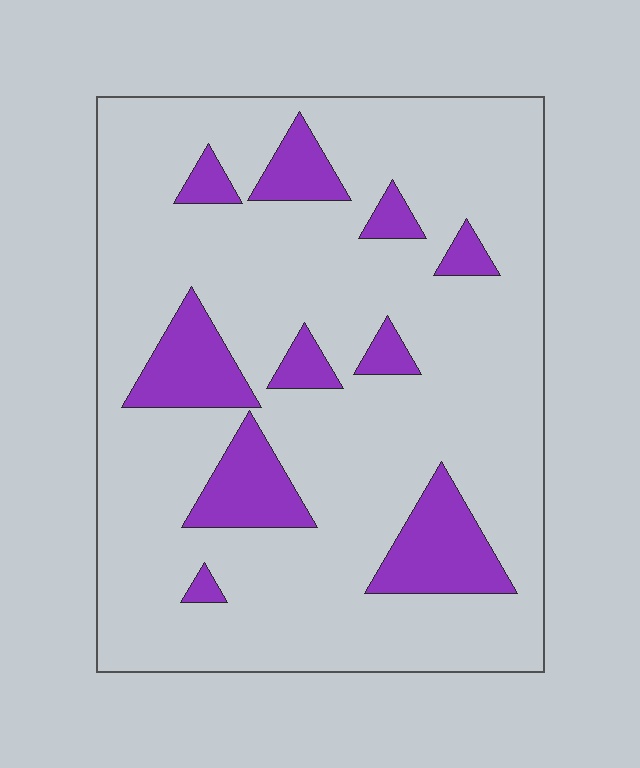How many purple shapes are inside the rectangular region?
10.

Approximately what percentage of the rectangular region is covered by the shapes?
Approximately 15%.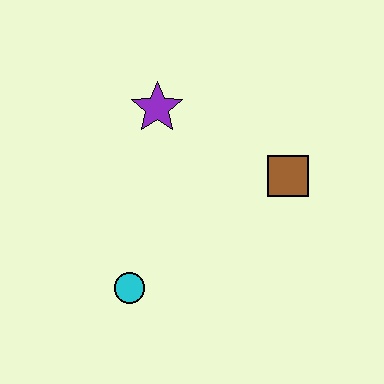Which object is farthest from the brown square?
The cyan circle is farthest from the brown square.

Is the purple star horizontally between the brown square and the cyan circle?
Yes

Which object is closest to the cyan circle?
The purple star is closest to the cyan circle.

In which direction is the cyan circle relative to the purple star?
The cyan circle is below the purple star.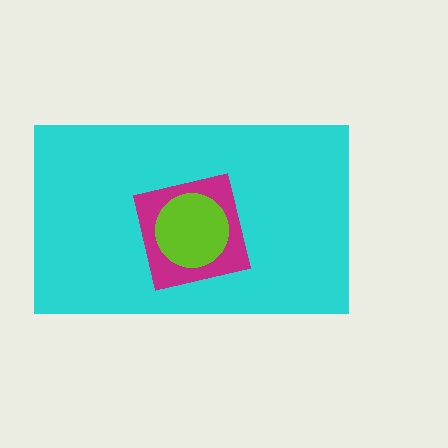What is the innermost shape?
The lime circle.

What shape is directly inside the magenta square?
The lime circle.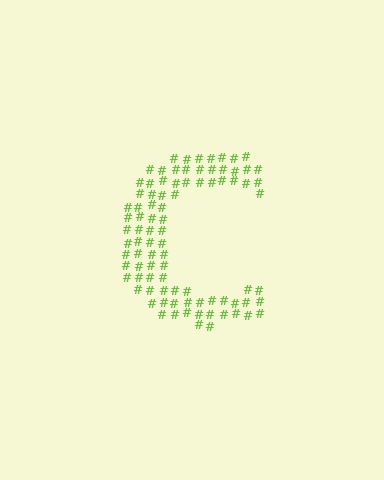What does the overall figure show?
The overall figure shows the letter C.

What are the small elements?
The small elements are hash symbols.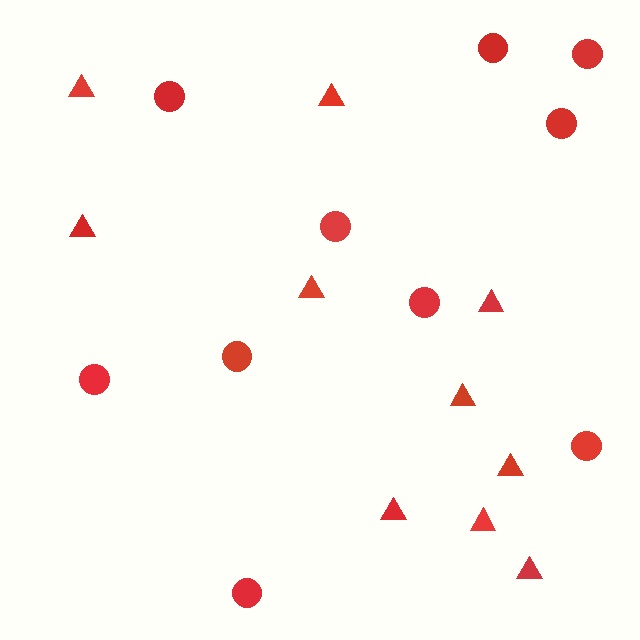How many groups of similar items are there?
There are 2 groups: one group of circles (10) and one group of triangles (10).